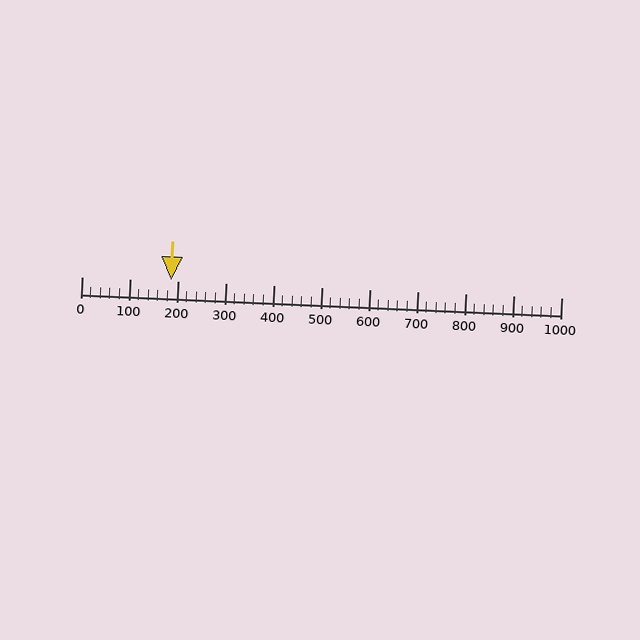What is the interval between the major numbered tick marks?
The major tick marks are spaced 100 units apart.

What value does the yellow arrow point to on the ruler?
The yellow arrow points to approximately 187.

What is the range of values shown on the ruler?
The ruler shows values from 0 to 1000.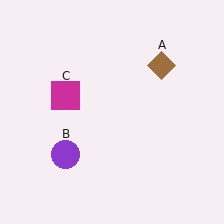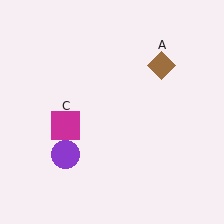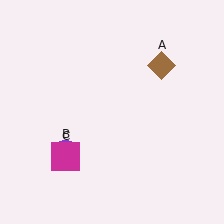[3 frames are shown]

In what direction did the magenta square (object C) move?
The magenta square (object C) moved down.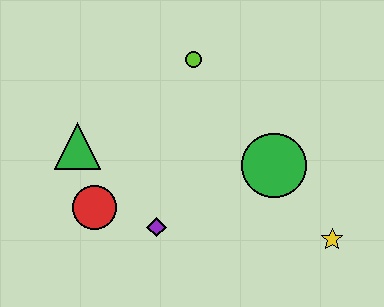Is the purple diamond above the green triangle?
No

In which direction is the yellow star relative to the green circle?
The yellow star is below the green circle.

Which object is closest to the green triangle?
The red circle is closest to the green triangle.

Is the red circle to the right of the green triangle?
Yes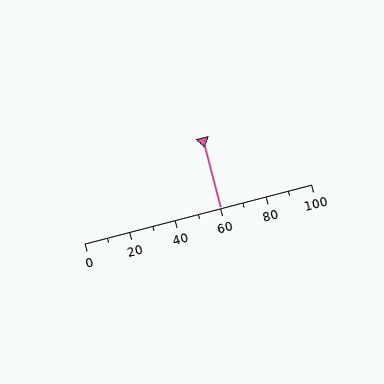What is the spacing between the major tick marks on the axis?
The major ticks are spaced 20 apart.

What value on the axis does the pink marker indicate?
The marker indicates approximately 60.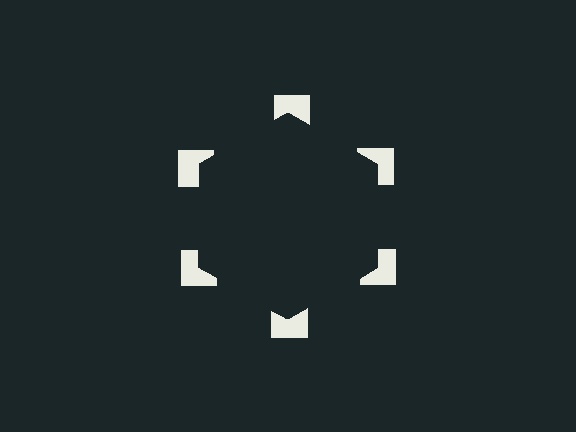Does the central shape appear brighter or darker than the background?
It typically appears slightly darker than the background, even though no actual brightness change is drawn.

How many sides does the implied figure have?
6 sides.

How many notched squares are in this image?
There are 6 — one at each vertex of the illusory hexagon.